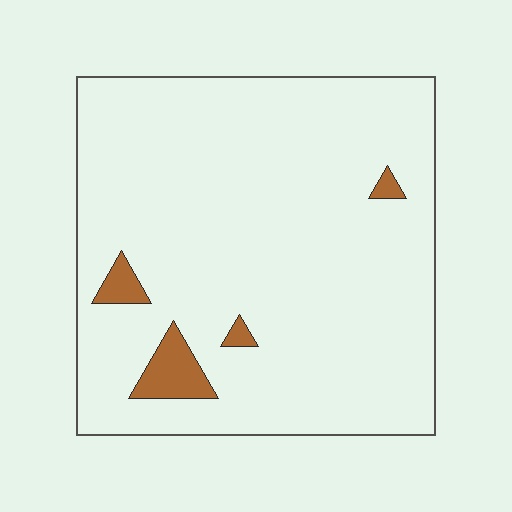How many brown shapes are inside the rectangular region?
4.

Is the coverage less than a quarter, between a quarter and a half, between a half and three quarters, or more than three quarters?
Less than a quarter.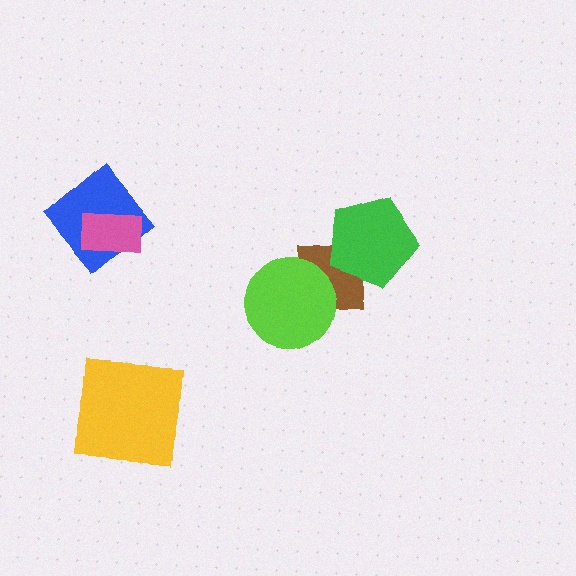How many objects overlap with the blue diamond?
1 object overlaps with the blue diamond.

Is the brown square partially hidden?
Yes, it is partially covered by another shape.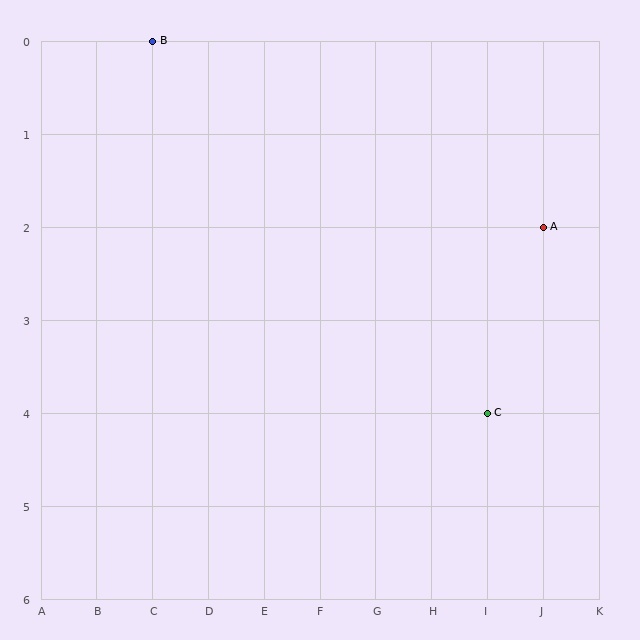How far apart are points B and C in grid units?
Points B and C are 6 columns and 4 rows apart (about 7.2 grid units diagonally).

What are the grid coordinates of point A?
Point A is at grid coordinates (J, 2).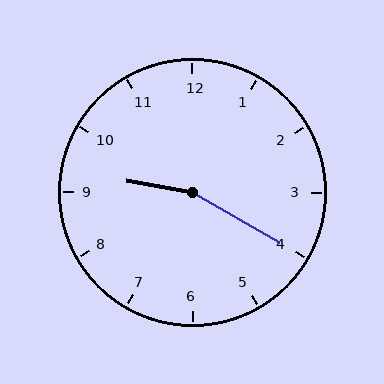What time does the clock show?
9:20.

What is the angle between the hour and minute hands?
Approximately 160 degrees.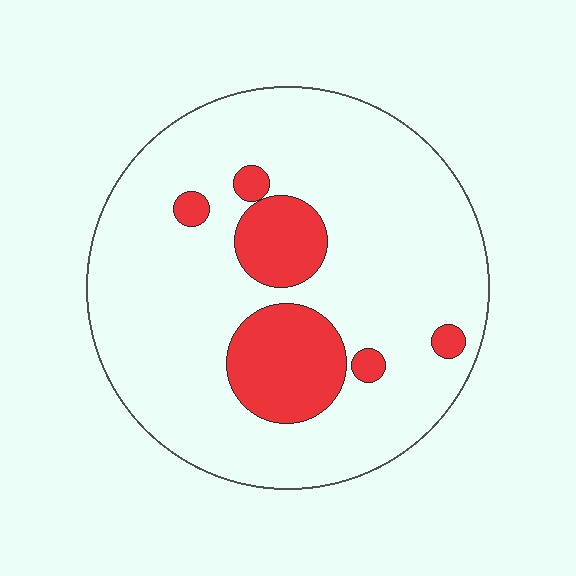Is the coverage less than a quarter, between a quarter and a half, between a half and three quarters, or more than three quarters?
Less than a quarter.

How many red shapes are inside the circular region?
6.